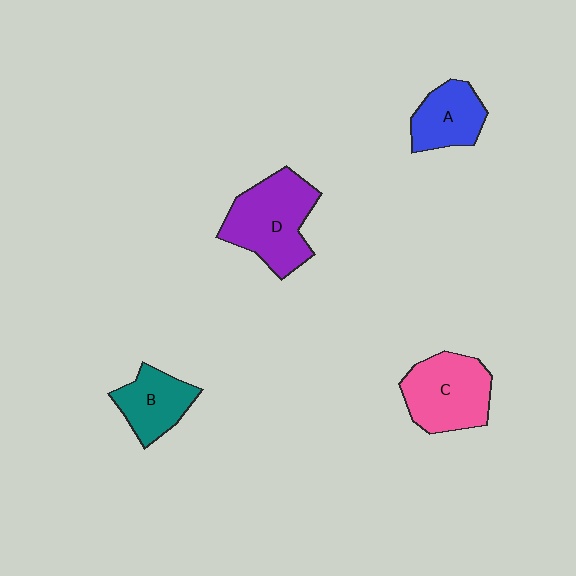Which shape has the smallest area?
Shape A (blue).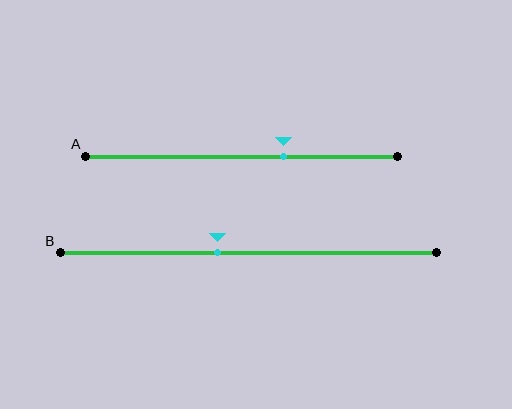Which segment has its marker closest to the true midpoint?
Segment B has its marker closest to the true midpoint.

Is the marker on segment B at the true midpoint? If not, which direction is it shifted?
No, the marker on segment B is shifted to the left by about 8% of the segment length.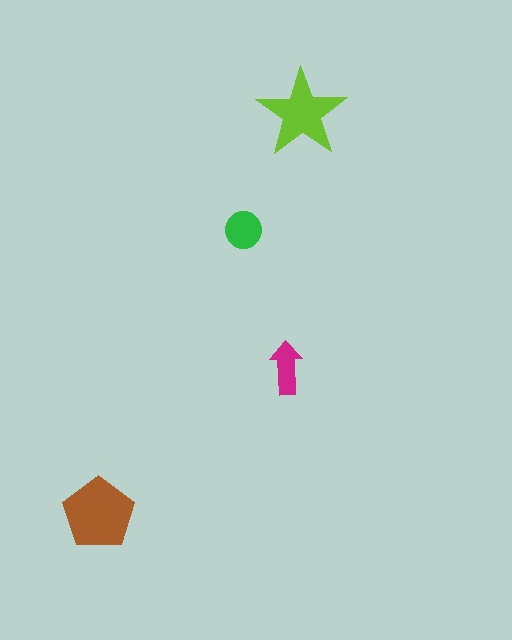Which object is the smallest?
The magenta arrow.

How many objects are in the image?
There are 4 objects in the image.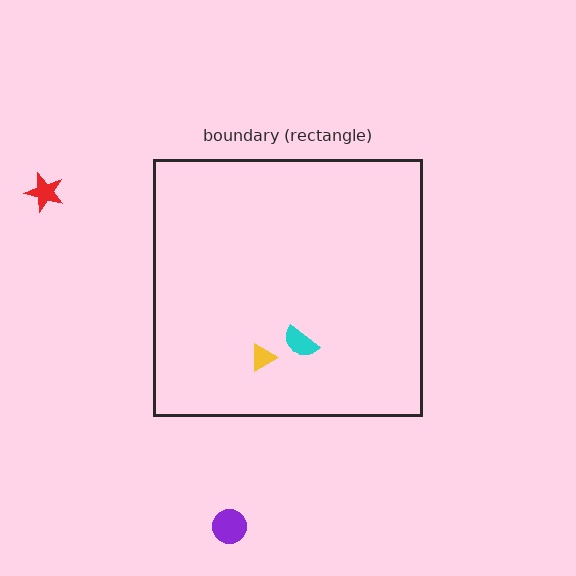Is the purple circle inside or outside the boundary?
Outside.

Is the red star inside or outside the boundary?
Outside.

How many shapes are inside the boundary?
2 inside, 2 outside.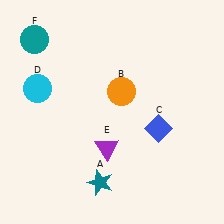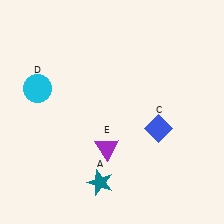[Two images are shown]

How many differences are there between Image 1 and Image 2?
There are 2 differences between the two images.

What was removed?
The teal circle (F), the orange circle (B) were removed in Image 2.